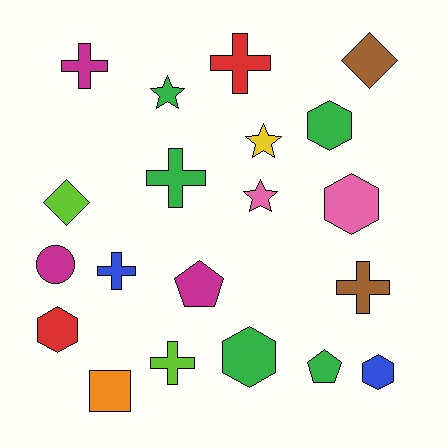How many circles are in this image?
There is 1 circle.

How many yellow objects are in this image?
There is 1 yellow object.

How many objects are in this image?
There are 20 objects.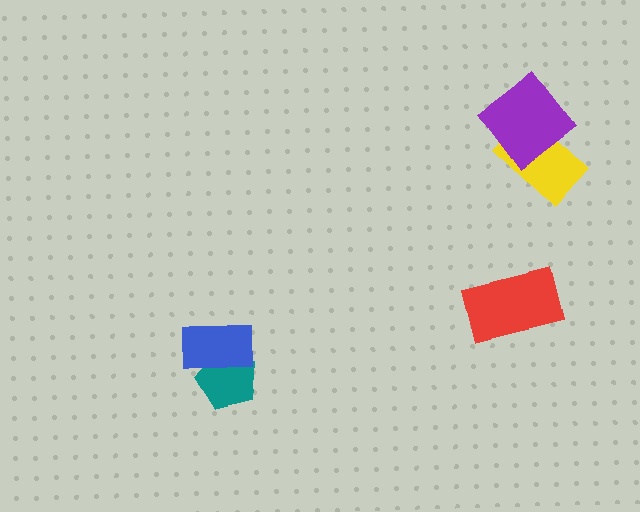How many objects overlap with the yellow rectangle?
1 object overlaps with the yellow rectangle.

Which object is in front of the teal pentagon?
The blue rectangle is in front of the teal pentagon.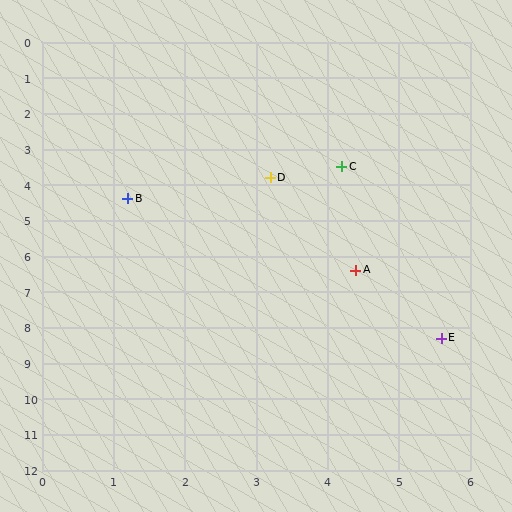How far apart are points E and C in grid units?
Points E and C are about 5.0 grid units apart.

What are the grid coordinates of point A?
Point A is at approximately (4.4, 6.4).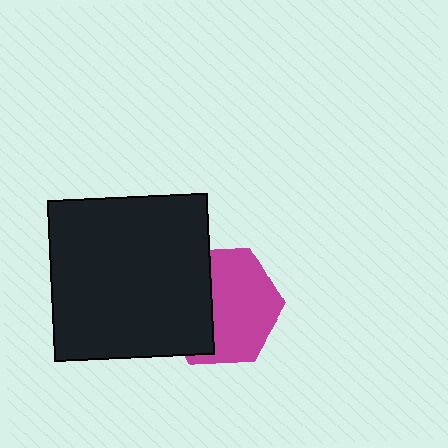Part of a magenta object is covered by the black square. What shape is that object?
It is a hexagon.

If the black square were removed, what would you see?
You would see the complete magenta hexagon.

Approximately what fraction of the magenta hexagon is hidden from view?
Roughly 41% of the magenta hexagon is hidden behind the black square.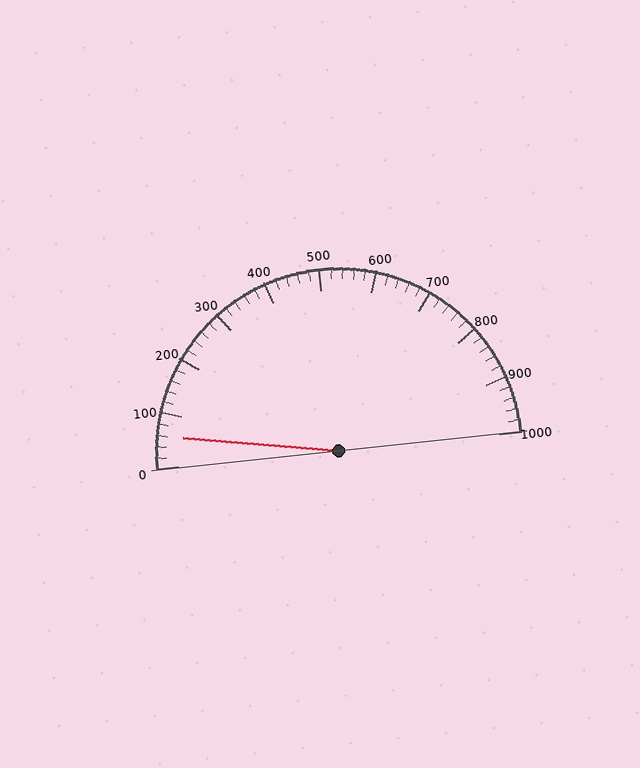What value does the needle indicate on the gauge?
The needle indicates approximately 60.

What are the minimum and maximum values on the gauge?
The gauge ranges from 0 to 1000.